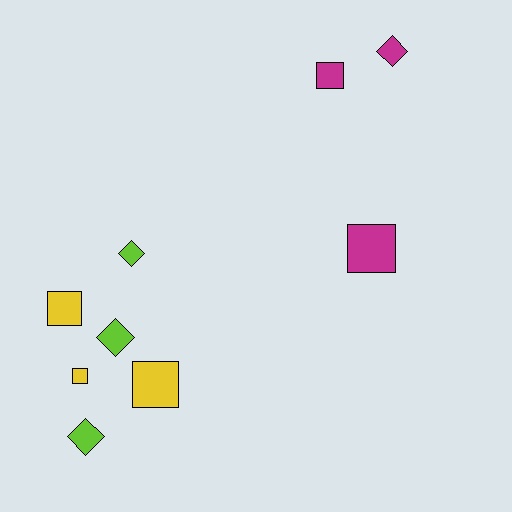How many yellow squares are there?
There are 3 yellow squares.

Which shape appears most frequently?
Square, with 5 objects.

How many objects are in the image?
There are 9 objects.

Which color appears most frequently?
Magenta, with 3 objects.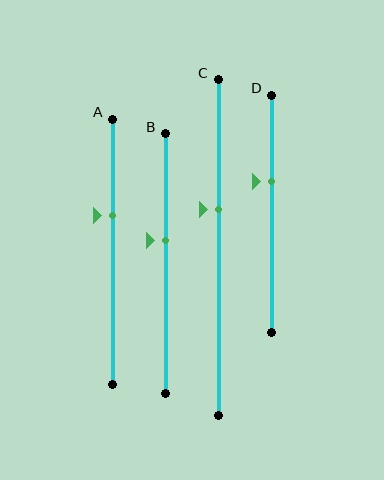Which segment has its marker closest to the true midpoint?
Segment B has its marker closest to the true midpoint.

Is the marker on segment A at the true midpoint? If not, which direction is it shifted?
No, the marker on segment A is shifted upward by about 14% of the segment length.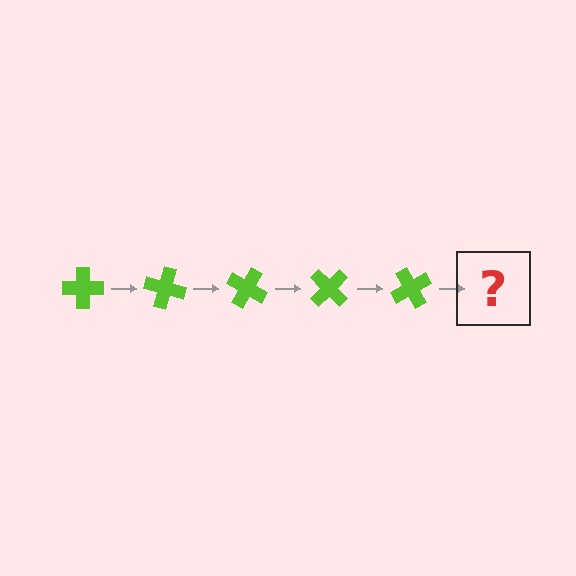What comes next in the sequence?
The next element should be a lime cross rotated 75 degrees.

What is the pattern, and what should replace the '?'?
The pattern is that the cross rotates 15 degrees each step. The '?' should be a lime cross rotated 75 degrees.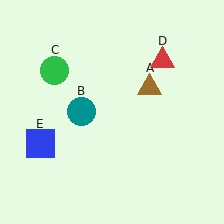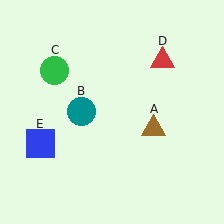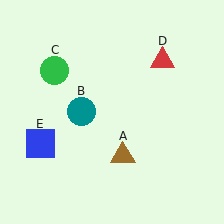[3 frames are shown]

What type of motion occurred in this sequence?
The brown triangle (object A) rotated clockwise around the center of the scene.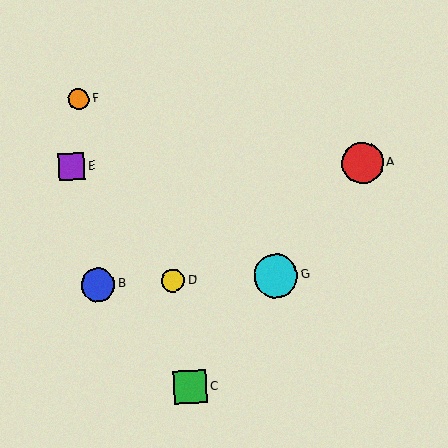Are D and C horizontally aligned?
No, D is at y≈281 and C is at y≈387.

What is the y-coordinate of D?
Object D is at y≈281.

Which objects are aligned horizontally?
Objects B, D, G are aligned horizontally.